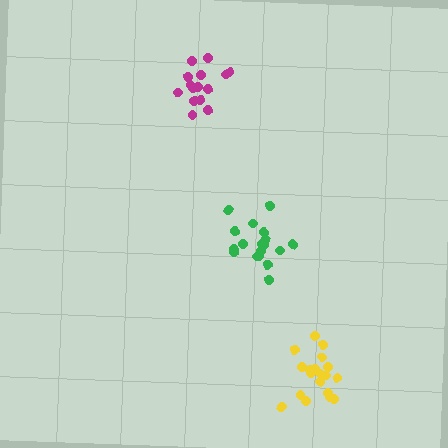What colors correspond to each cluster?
The clusters are colored: magenta, yellow, green.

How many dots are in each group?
Group 1: 15 dots, Group 2: 19 dots, Group 3: 18 dots (52 total).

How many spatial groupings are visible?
There are 3 spatial groupings.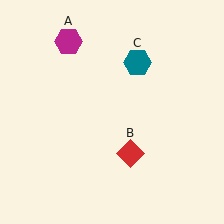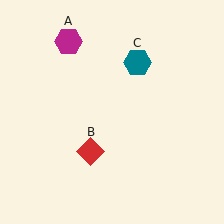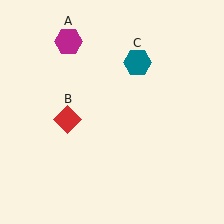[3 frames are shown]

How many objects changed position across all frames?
1 object changed position: red diamond (object B).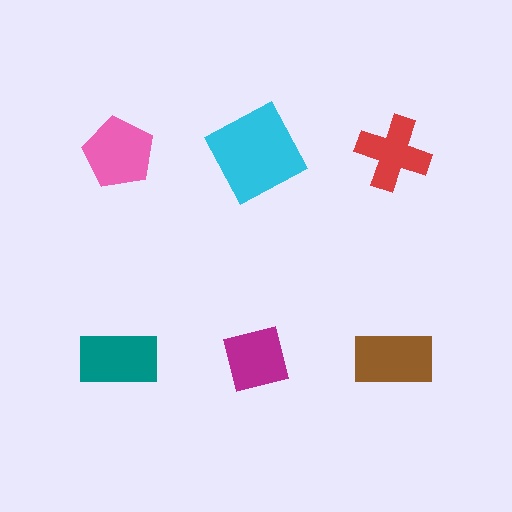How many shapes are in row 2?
3 shapes.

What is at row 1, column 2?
A cyan square.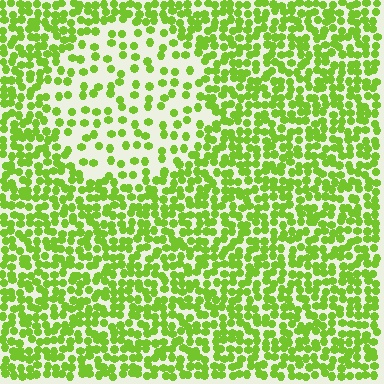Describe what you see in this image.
The image contains small lime elements arranged at two different densities. A circle-shaped region is visible where the elements are less densely packed than the surrounding area.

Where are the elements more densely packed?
The elements are more densely packed outside the circle boundary.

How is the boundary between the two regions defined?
The boundary is defined by a change in element density (approximately 2.3x ratio). All elements are the same color, size, and shape.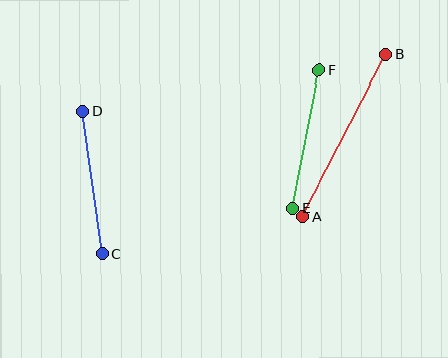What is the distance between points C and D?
The distance is approximately 144 pixels.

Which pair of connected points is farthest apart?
Points A and B are farthest apart.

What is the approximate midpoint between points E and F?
The midpoint is at approximately (306, 139) pixels.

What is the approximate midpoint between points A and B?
The midpoint is at approximately (344, 135) pixels.